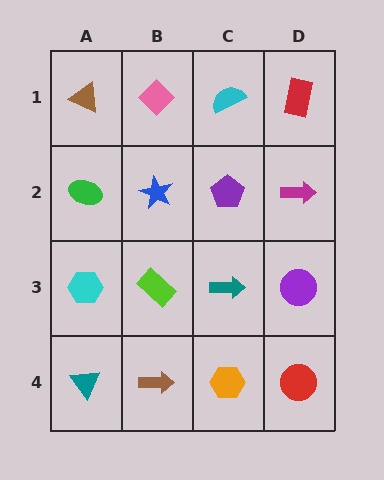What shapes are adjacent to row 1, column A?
A green ellipse (row 2, column A), a pink diamond (row 1, column B).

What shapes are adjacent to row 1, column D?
A magenta arrow (row 2, column D), a cyan semicircle (row 1, column C).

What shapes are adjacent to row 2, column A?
A brown triangle (row 1, column A), a cyan hexagon (row 3, column A), a blue star (row 2, column B).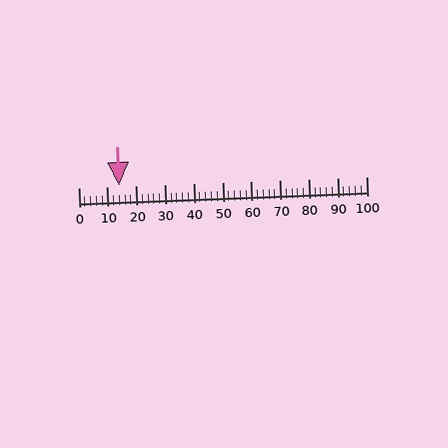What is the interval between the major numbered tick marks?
The major tick marks are spaced 10 units apart.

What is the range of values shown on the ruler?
The ruler shows values from 0 to 100.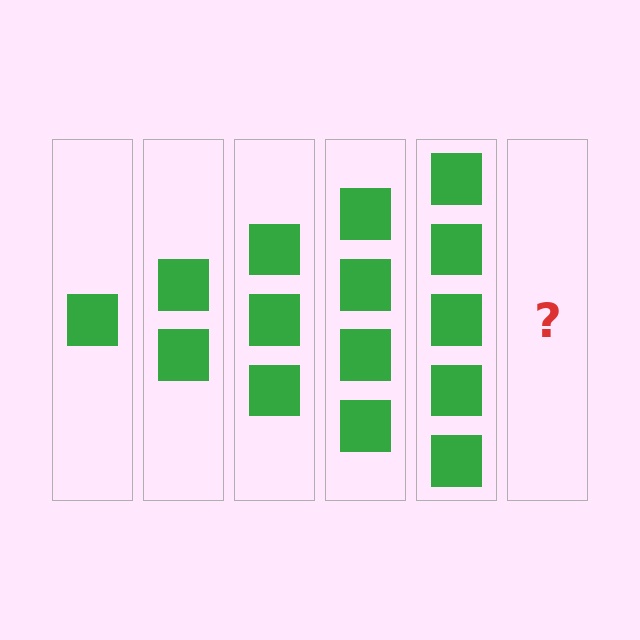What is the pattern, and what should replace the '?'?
The pattern is that each step adds one more square. The '?' should be 6 squares.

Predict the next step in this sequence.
The next step is 6 squares.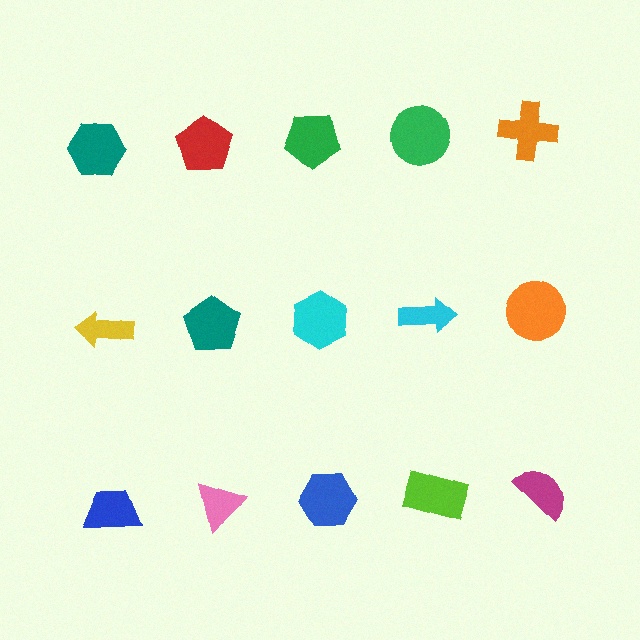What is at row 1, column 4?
A green circle.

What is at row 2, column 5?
An orange circle.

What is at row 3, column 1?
A blue trapezoid.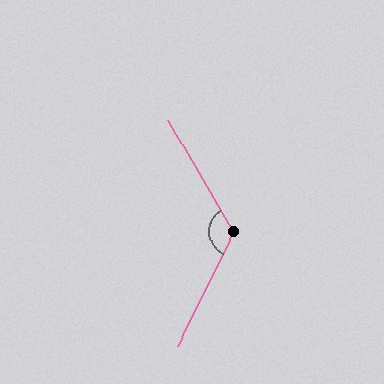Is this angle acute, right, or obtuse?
It is obtuse.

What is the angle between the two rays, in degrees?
Approximately 123 degrees.